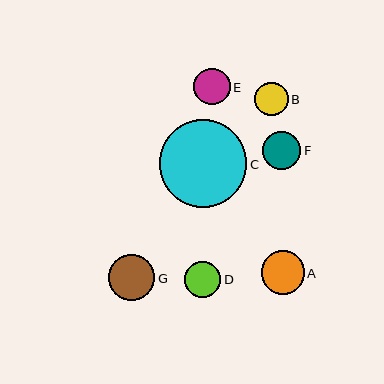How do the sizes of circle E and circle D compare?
Circle E and circle D are approximately the same size.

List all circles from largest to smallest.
From largest to smallest: C, G, A, F, E, D, B.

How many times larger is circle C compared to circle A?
Circle C is approximately 2.0 times the size of circle A.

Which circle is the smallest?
Circle B is the smallest with a size of approximately 34 pixels.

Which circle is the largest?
Circle C is the largest with a size of approximately 88 pixels.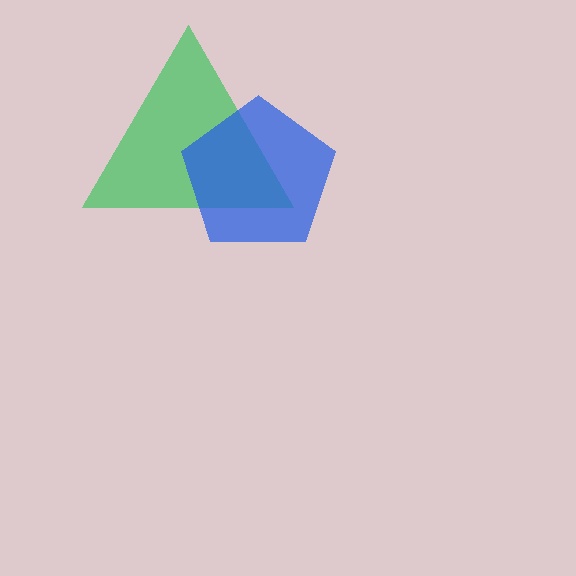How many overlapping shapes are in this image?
There are 2 overlapping shapes in the image.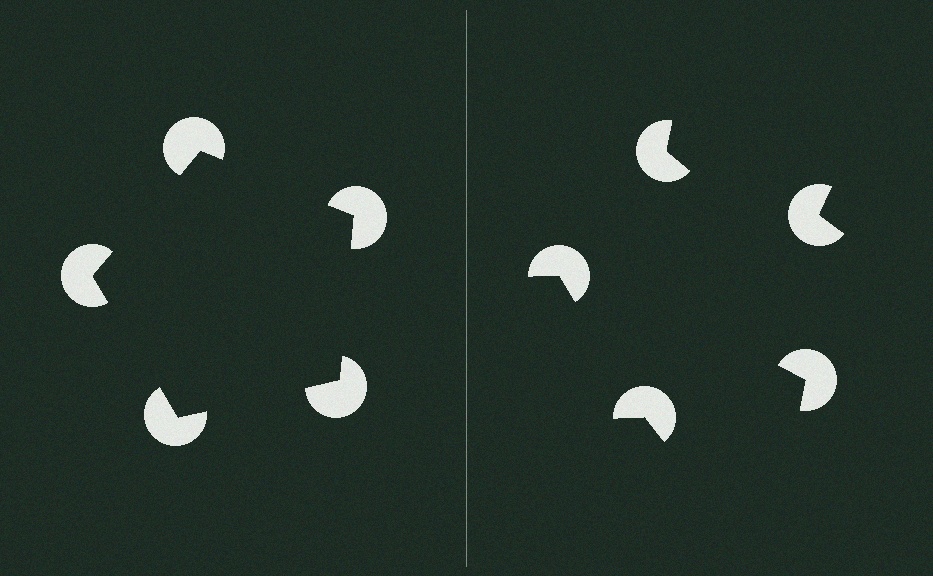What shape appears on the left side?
An illusory pentagon.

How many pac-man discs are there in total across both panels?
10 — 5 on each side.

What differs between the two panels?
The pac-man discs are positioned identically on both sides; only the wedge orientations differ. On the left they align to a pentagon; on the right they are misaligned.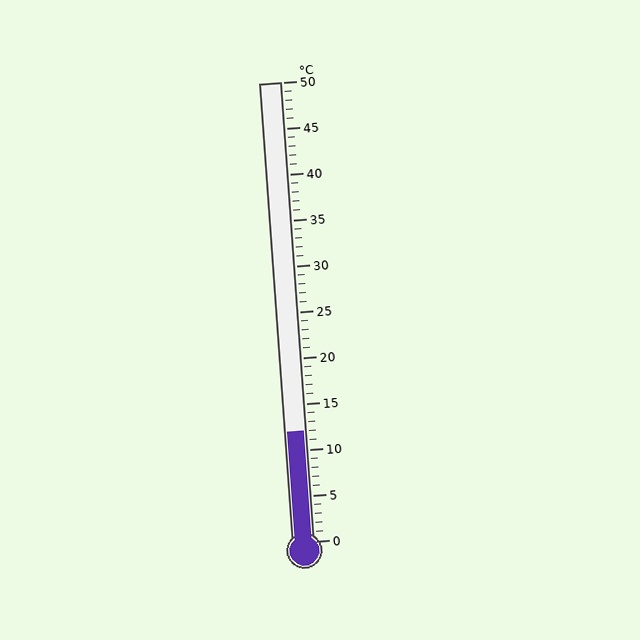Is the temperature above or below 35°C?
The temperature is below 35°C.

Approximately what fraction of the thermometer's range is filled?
The thermometer is filled to approximately 25% of its range.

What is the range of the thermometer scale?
The thermometer scale ranges from 0°C to 50°C.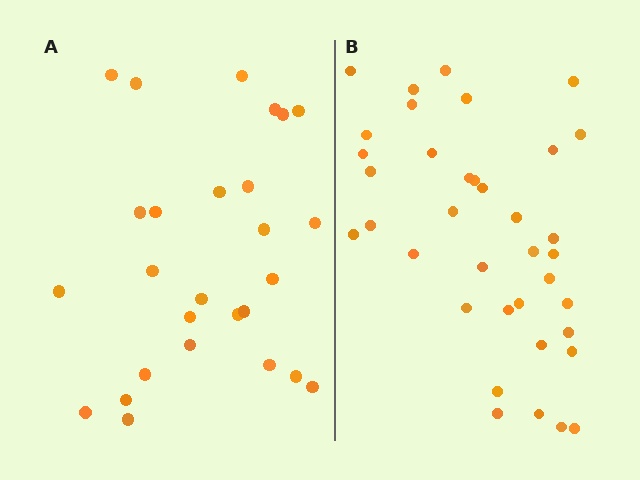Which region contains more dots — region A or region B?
Region B (the right region) has more dots.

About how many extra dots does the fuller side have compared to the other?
Region B has roughly 10 or so more dots than region A.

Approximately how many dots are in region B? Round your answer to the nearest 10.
About 40 dots. (The exact count is 37, which rounds to 40.)